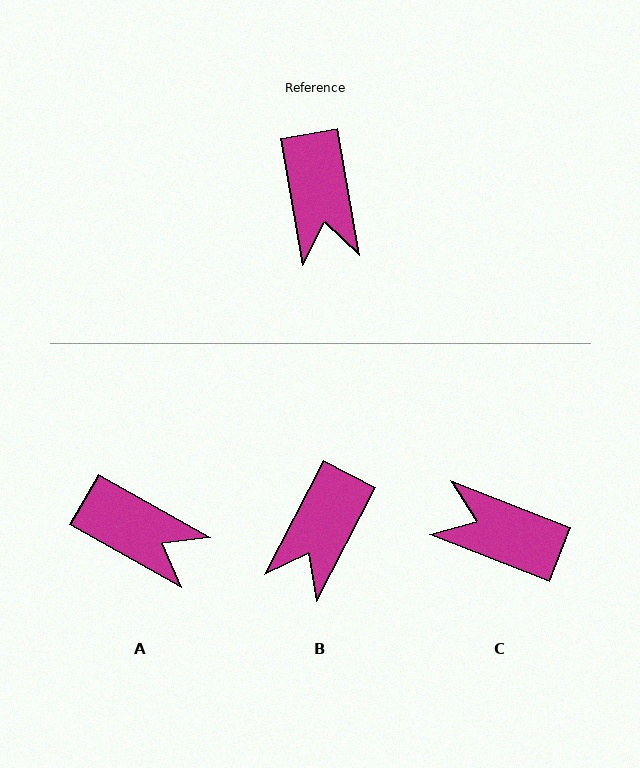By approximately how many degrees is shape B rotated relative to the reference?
Approximately 38 degrees clockwise.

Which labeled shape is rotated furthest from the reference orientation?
C, about 122 degrees away.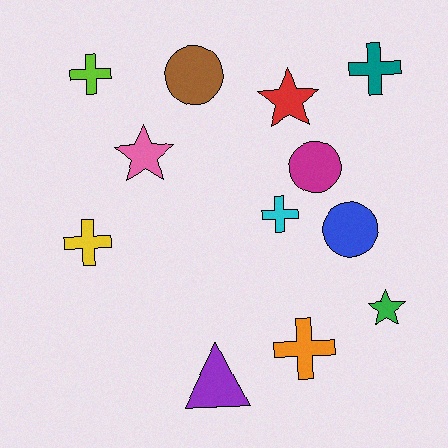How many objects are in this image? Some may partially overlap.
There are 12 objects.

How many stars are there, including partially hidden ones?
There are 3 stars.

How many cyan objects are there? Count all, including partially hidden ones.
There is 1 cyan object.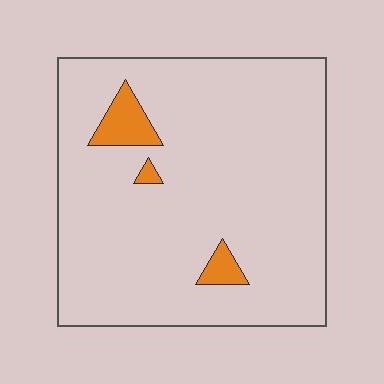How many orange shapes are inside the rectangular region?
3.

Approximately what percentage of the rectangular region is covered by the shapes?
Approximately 5%.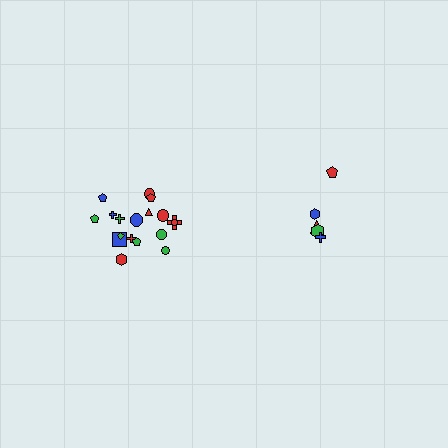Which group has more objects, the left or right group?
The left group.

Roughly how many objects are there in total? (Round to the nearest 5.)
Roughly 25 objects in total.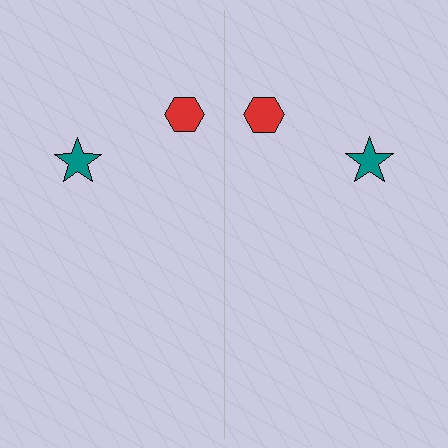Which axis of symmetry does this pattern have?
The pattern has a vertical axis of symmetry running through the center of the image.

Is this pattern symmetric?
Yes, this pattern has bilateral (reflection) symmetry.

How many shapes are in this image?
There are 4 shapes in this image.